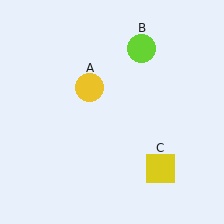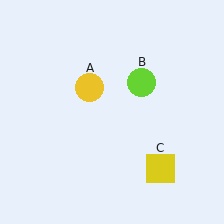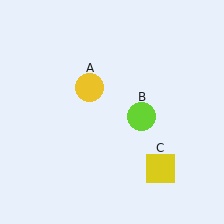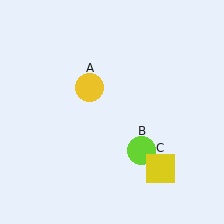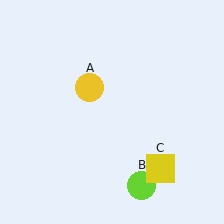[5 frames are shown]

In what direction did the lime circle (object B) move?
The lime circle (object B) moved down.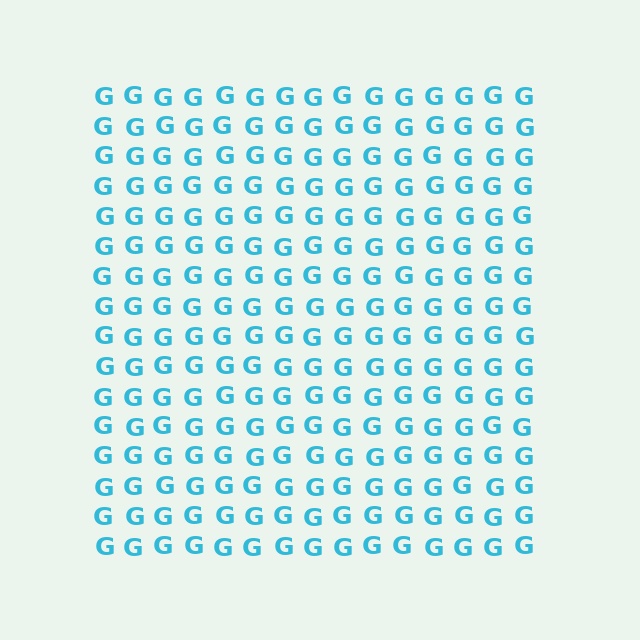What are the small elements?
The small elements are letter G's.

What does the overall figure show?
The overall figure shows a square.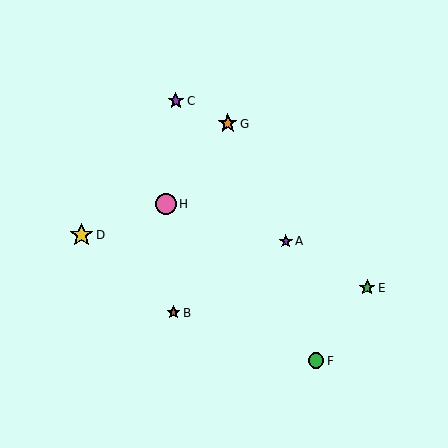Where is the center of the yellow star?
The center of the yellow star is at (82, 235).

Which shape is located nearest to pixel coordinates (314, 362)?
The green circle (labeled F) at (316, 361) is nearest to that location.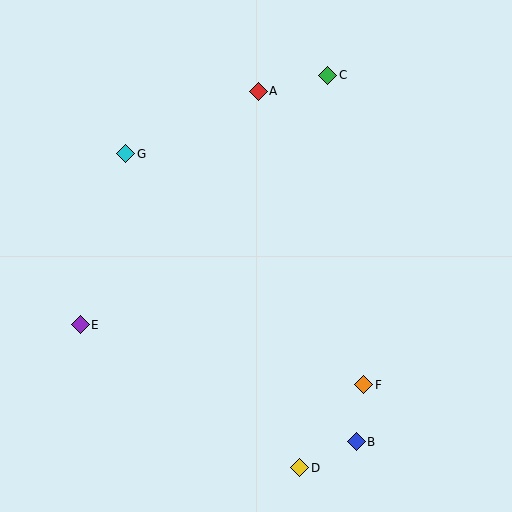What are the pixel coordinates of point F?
Point F is at (364, 385).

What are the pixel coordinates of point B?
Point B is at (356, 442).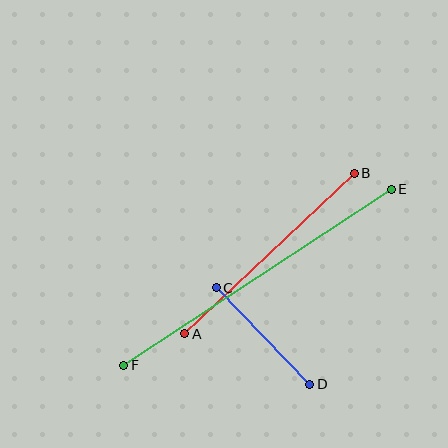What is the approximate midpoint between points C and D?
The midpoint is at approximately (263, 336) pixels.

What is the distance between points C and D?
The distance is approximately 134 pixels.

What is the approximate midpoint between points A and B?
The midpoint is at approximately (270, 254) pixels.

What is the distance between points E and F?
The distance is approximately 320 pixels.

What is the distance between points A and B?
The distance is approximately 233 pixels.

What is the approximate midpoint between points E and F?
The midpoint is at approximately (257, 277) pixels.